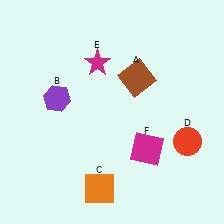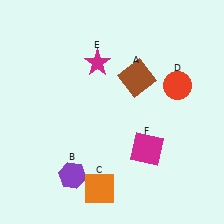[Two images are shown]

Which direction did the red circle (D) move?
The red circle (D) moved up.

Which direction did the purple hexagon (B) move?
The purple hexagon (B) moved down.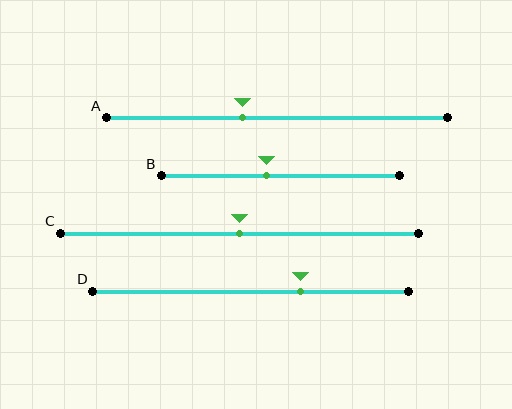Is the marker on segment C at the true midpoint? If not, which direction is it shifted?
Yes, the marker on segment C is at the true midpoint.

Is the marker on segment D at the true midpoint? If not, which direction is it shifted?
No, the marker on segment D is shifted to the right by about 16% of the segment length.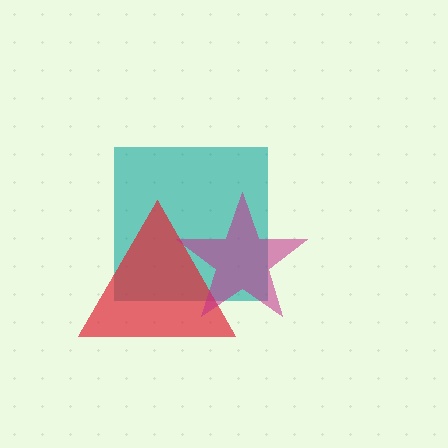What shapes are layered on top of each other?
The layered shapes are: a teal square, a red triangle, a magenta star.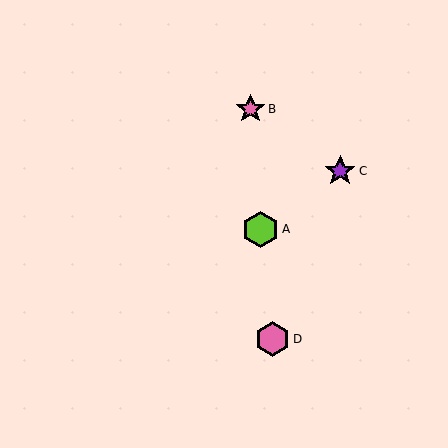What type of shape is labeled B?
Shape B is a pink star.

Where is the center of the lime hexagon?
The center of the lime hexagon is at (261, 229).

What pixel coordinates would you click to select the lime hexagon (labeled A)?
Click at (261, 229) to select the lime hexagon A.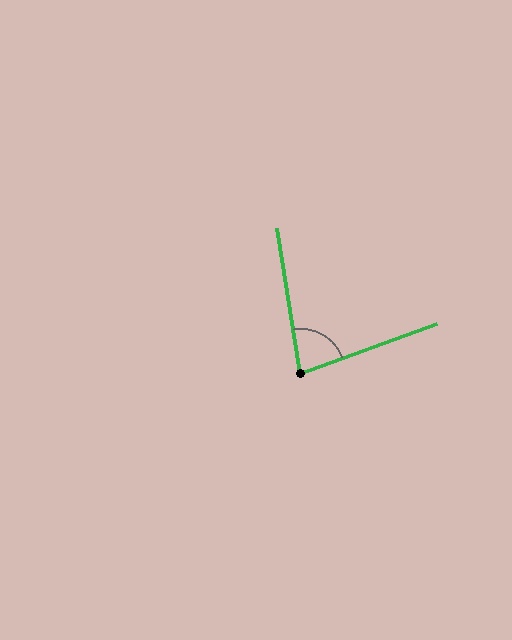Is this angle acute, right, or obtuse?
It is acute.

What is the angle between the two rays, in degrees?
Approximately 79 degrees.